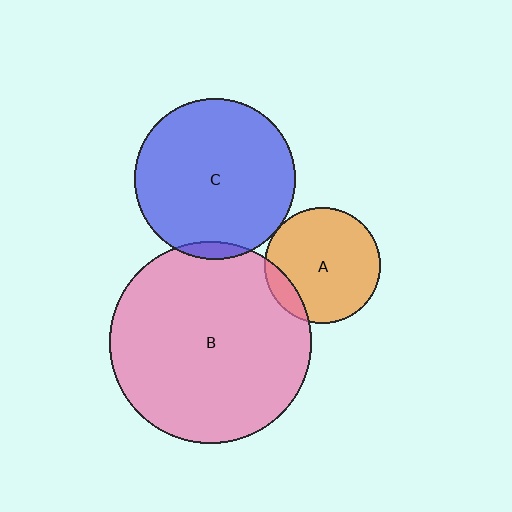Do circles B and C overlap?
Yes.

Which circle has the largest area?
Circle B (pink).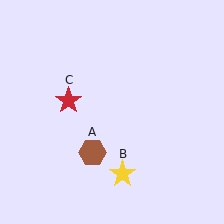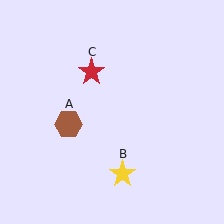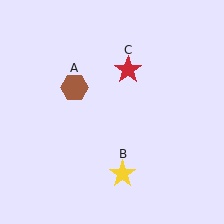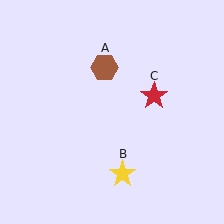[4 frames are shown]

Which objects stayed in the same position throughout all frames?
Yellow star (object B) remained stationary.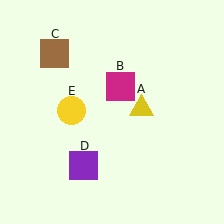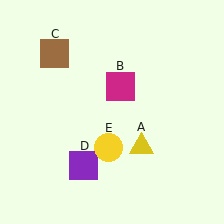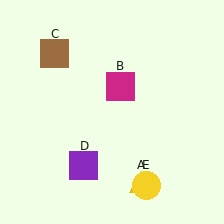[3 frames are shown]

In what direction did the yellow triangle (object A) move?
The yellow triangle (object A) moved down.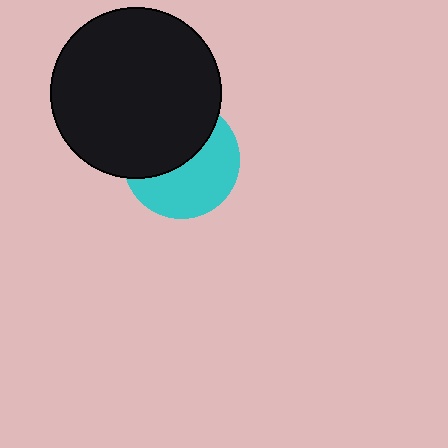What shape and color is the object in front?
The object in front is a black circle.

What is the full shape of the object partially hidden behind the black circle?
The partially hidden object is a cyan circle.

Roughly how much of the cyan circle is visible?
About half of it is visible (roughly 52%).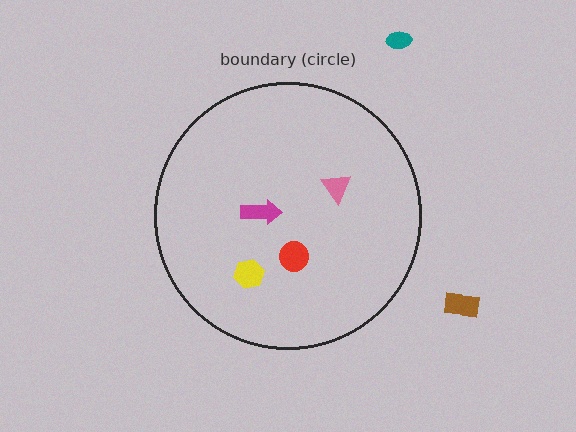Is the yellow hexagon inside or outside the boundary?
Inside.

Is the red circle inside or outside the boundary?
Inside.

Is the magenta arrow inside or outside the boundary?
Inside.